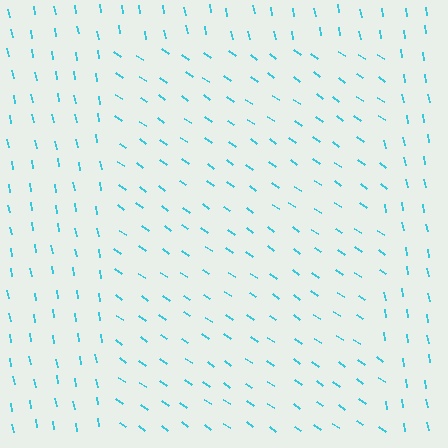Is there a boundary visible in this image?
Yes, there is a texture boundary formed by a change in line orientation.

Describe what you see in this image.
The image is filled with small cyan line segments. A rectangle region in the image has lines oriented differently from the surrounding lines, creating a visible texture boundary.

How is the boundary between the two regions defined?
The boundary is defined purely by a change in line orientation (approximately 45 degrees difference). All lines are the same color and thickness.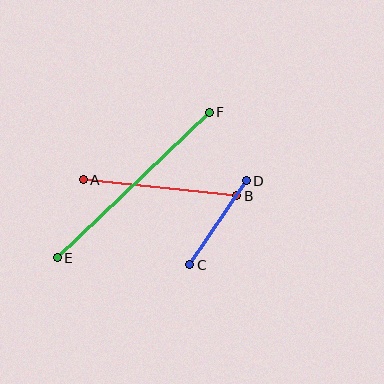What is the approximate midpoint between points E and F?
The midpoint is at approximately (133, 185) pixels.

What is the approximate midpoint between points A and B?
The midpoint is at approximately (160, 188) pixels.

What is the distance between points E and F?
The distance is approximately 210 pixels.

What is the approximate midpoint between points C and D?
The midpoint is at approximately (218, 223) pixels.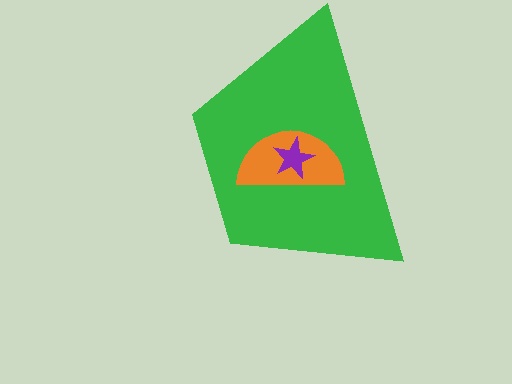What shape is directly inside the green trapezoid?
The orange semicircle.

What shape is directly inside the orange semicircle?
The purple star.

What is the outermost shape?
The green trapezoid.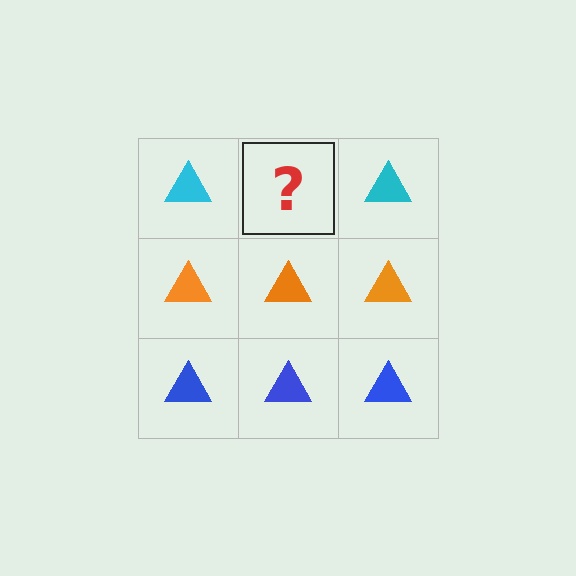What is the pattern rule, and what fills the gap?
The rule is that each row has a consistent color. The gap should be filled with a cyan triangle.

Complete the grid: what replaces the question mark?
The question mark should be replaced with a cyan triangle.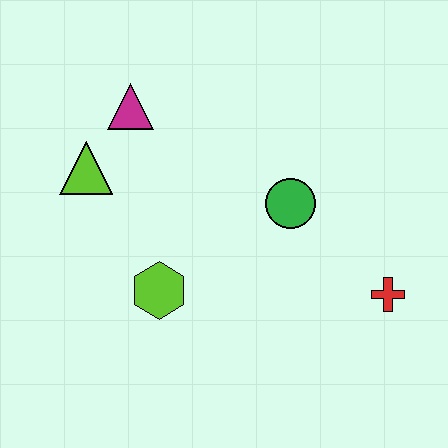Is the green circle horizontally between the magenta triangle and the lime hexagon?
No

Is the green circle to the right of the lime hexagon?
Yes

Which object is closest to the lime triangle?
The magenta triangle is closest to the lime triangle.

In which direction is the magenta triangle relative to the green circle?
The magenta triangle is to the left of the green circle.